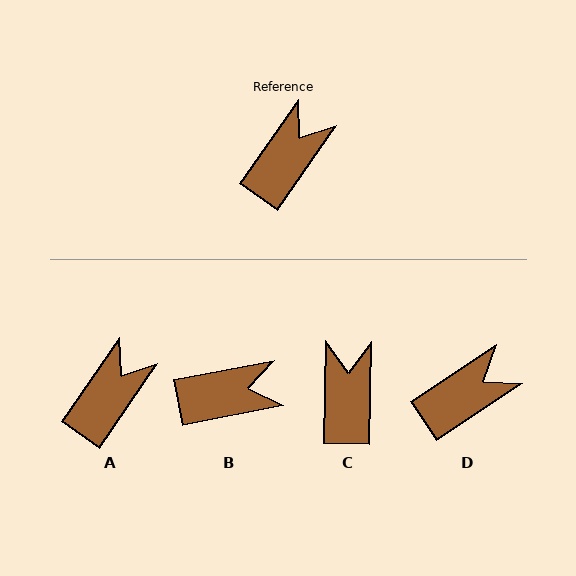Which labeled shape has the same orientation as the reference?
A.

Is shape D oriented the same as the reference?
No, it is off by about 22 degrees.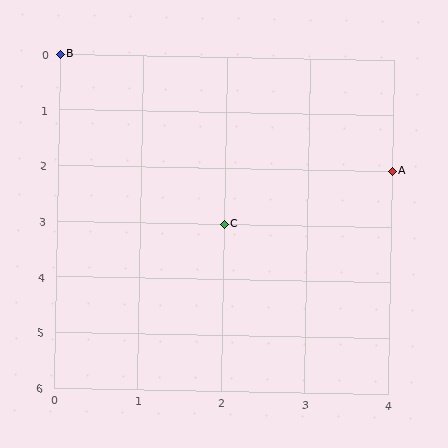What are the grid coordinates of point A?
Point A is at grid coordinates (4, 2).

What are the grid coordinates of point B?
Point B is at grid coordinates (0, 0).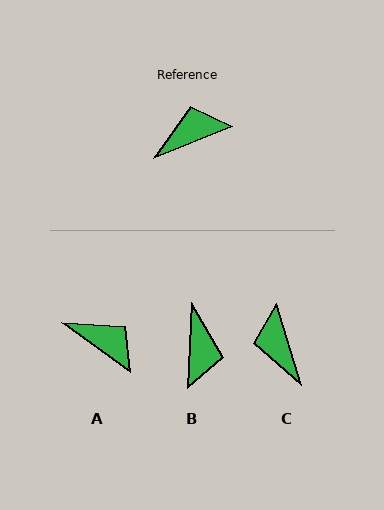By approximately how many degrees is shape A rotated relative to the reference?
Approximately 58 degrees clockwise.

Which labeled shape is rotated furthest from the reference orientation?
B, about 114 degrees away.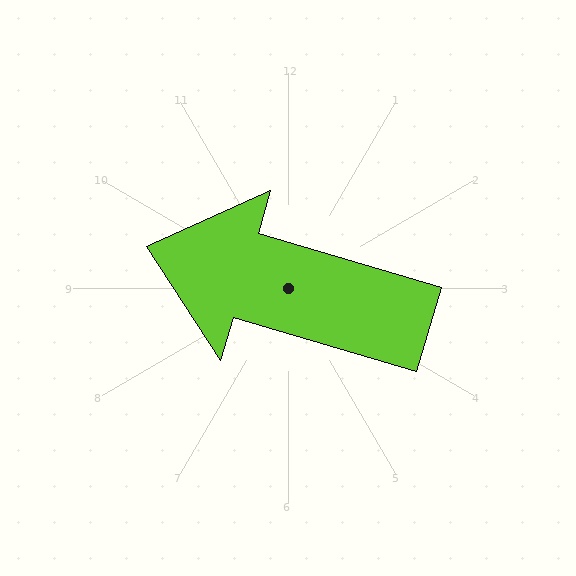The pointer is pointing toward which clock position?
Roughly 10 o'clock.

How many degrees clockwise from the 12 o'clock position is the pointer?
Approximately 286 degrees.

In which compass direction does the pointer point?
West.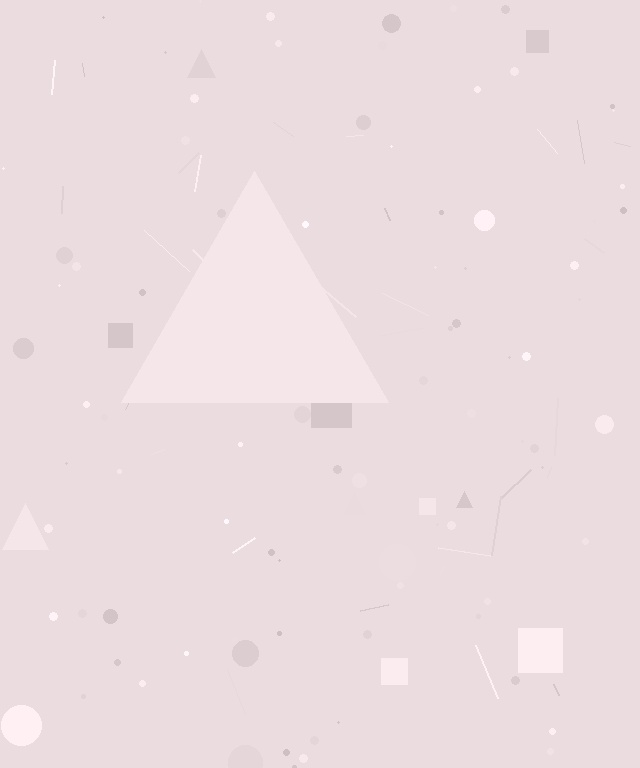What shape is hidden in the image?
A triangle is hidden in the image.